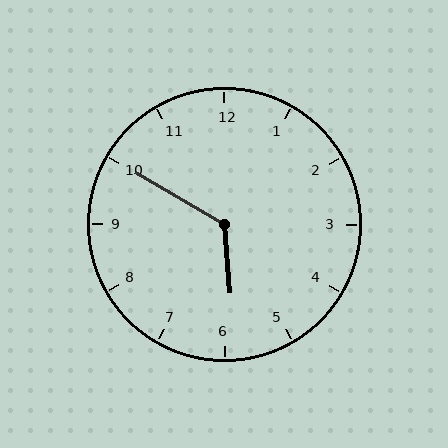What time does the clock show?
5:50.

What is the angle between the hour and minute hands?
Approximately 125 degrees.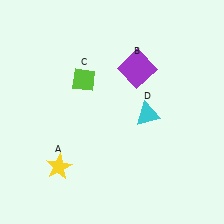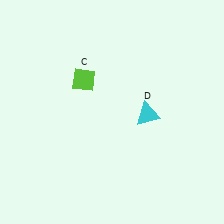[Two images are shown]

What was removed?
The yellow star (A), the purple square (B) were removed in Image 2.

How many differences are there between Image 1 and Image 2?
There are 2 differences between the two images.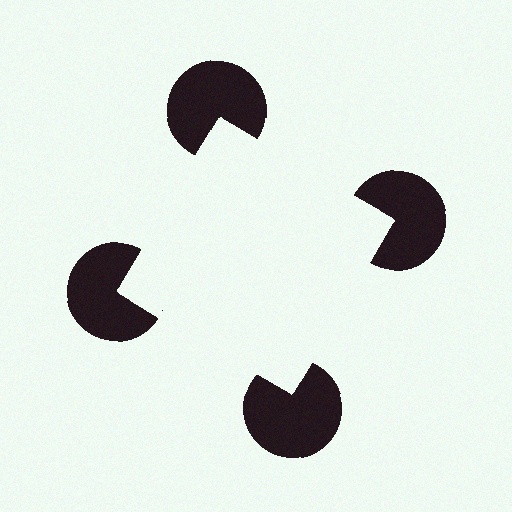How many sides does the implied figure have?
4 sides.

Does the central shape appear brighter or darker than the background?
It typically appears slightly brighter than the background, even though no actual brightness change is drawn.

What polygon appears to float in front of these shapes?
An illusory square — its edges are inferred from the aligned wedge cuts in the pac-man discs, not physically drawn.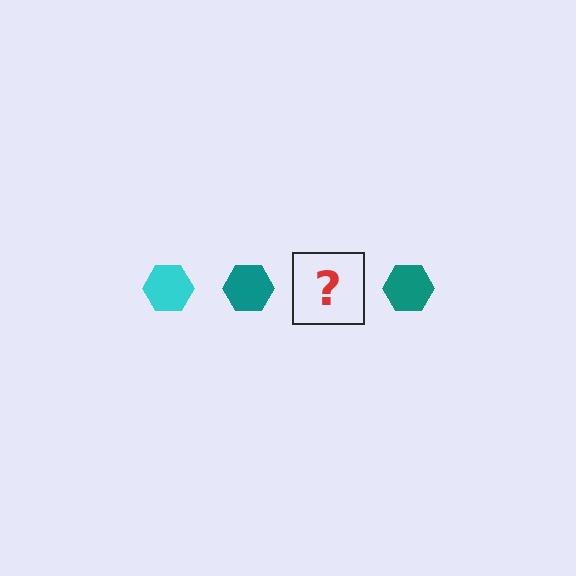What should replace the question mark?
The question mark should be replaced with a cyan hexagon.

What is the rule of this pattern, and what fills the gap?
The rule is that the pattern cycles through cyan, teal hexagons. The gap should be filled with a cyan hexagon.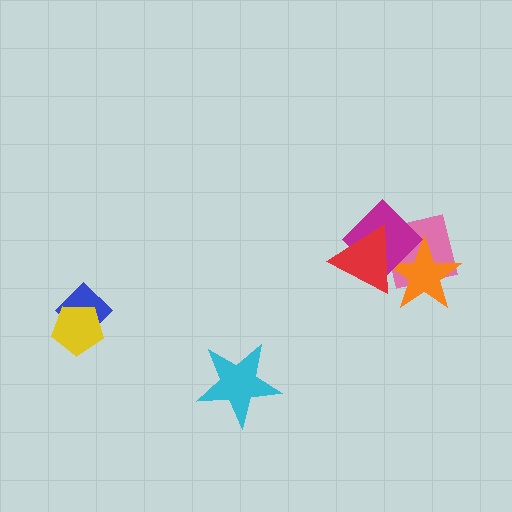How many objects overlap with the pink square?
3 objects overlap with the pink square.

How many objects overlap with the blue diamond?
1 object overlaps with the blue diamond.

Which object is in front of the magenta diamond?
The red triangle is in front of the magenta diamond.